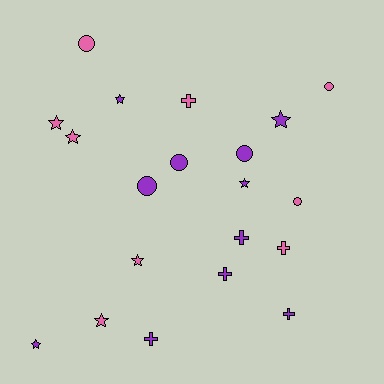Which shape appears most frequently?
Star, with 8 objects.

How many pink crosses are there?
There are 2 pink crosses.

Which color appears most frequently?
Purple, with 11 objects.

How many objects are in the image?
There are 20 objects.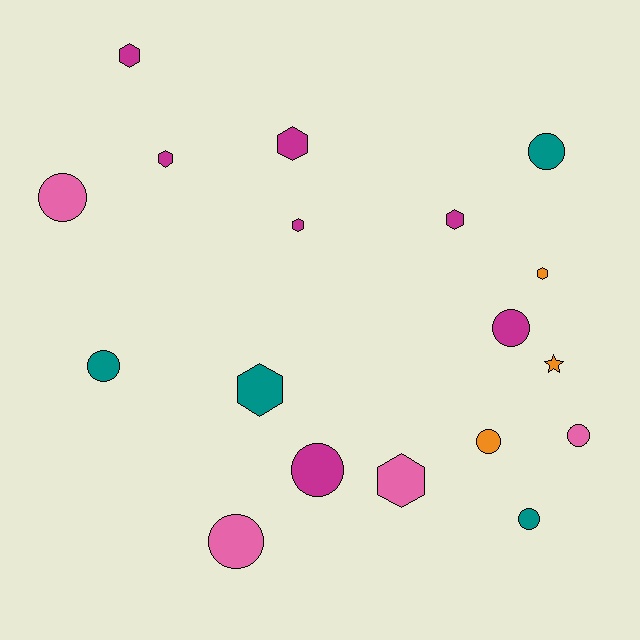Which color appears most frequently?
Magenta, with 7 objects.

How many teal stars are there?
There are no teal stars.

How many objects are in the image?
There are 18 objects.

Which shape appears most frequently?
Circle, with 9 objects.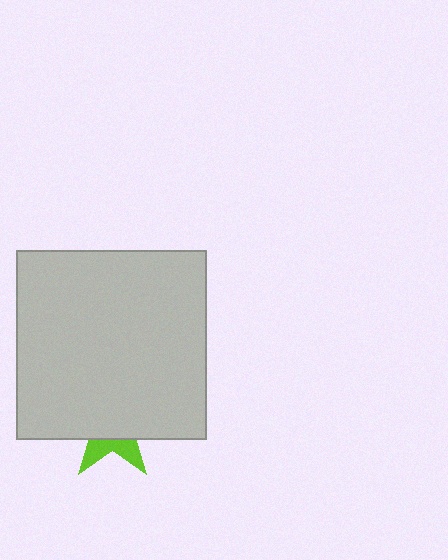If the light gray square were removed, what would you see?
You would see the complete lime star.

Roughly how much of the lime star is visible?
A small part of it is visible (roughly 31%).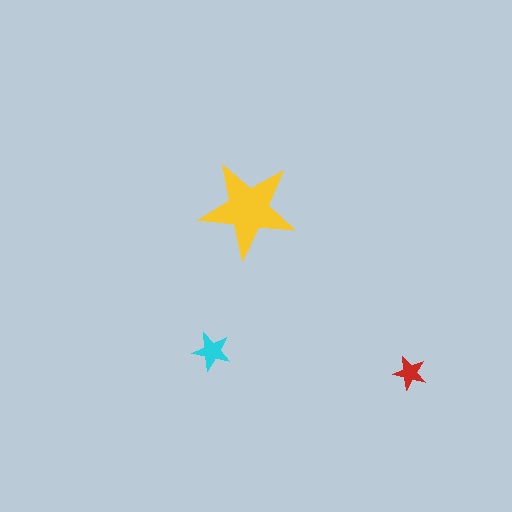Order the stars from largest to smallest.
the yellow one, the cyan one, the red one.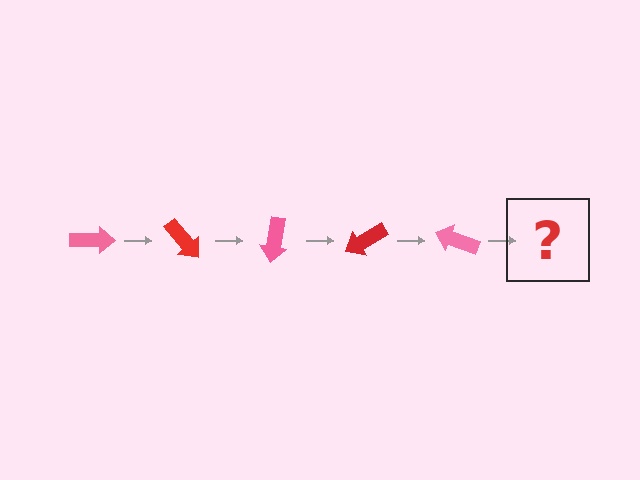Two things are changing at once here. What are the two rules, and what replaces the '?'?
The two rules are that it rotates 50 degrees each step and the color cycles through pink and red. The '?' should be a red arrow, rotated 250 degrees from the start.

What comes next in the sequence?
The next element should be a red arrow, rotated 250 degrees from the start.